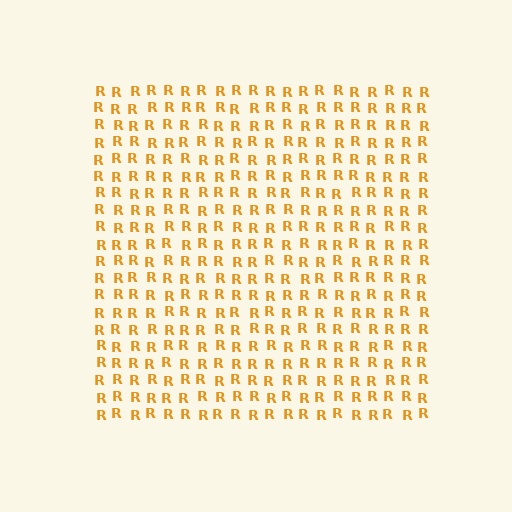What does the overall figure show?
The overall figure shows a square.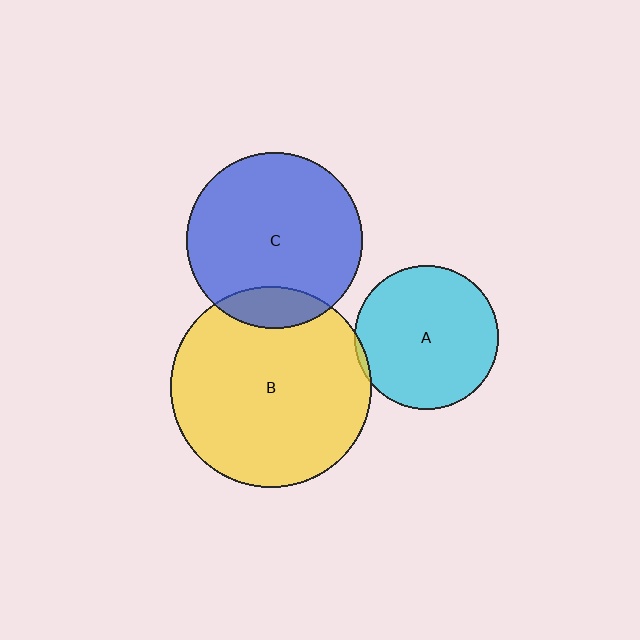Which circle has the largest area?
Circle B (yellow).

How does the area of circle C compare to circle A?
Approximately 1.5 times.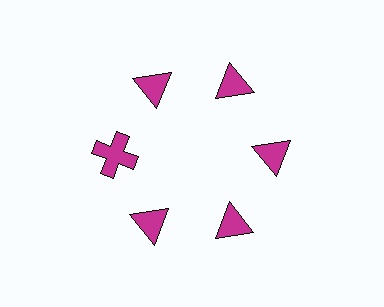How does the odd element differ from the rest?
It has a different shape: cross instead of triangle.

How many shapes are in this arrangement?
There are 6 shapes arranged in a ring pattern.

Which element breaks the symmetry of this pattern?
The magenta cross at roughly the 9 o'clock position breaks the symmetry. All other shapes are magenta triangles.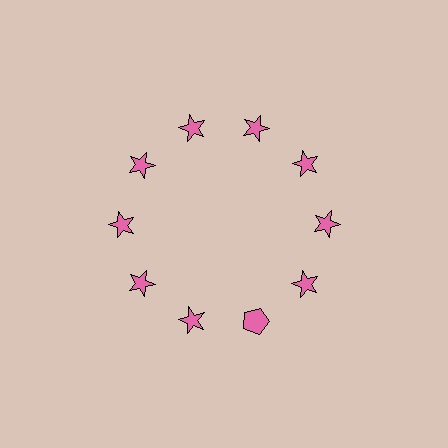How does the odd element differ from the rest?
It has a different shape: pentagon instead of star.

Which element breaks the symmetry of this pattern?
The pink pentagon at roughly the 5 o'clock position breaks the symmetry. All other shapes are pink stars.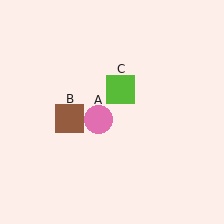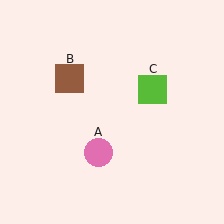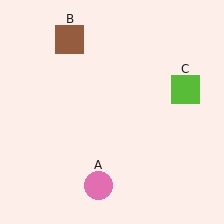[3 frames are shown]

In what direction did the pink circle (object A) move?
The pink circle (object A) moved down.